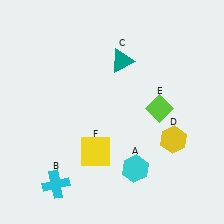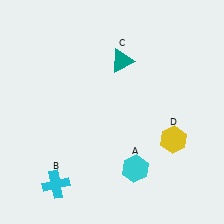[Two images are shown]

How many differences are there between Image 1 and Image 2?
There are 2 differences between the two images.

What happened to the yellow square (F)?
The yellow square (F) was removed in Image 2. It was in the bottom-left area of Image 1.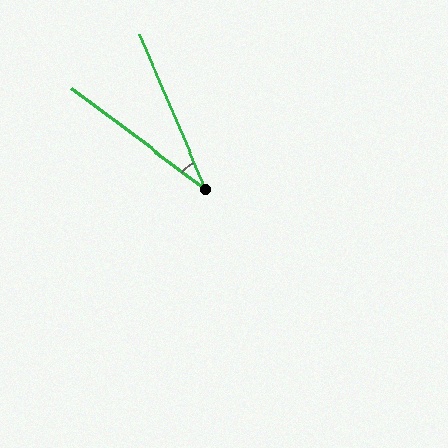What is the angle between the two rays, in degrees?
Approximately 30 degrees.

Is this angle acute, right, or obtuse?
It is acute.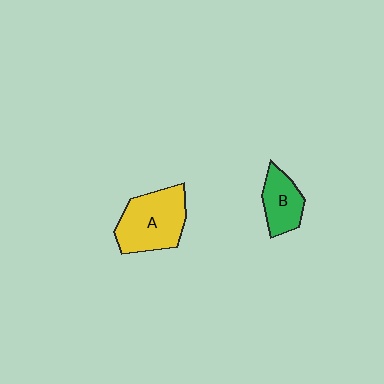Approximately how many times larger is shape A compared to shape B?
Approximately 1.7 times.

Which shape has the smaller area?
Shape B (green).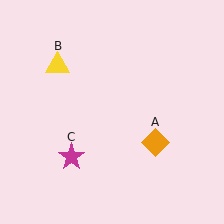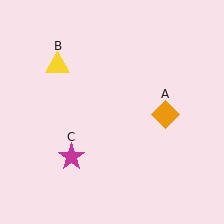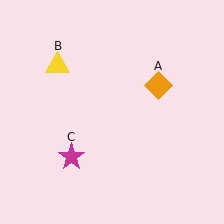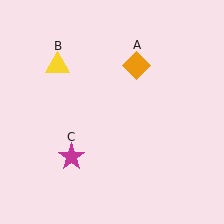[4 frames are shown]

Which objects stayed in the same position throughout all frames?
Yellow triangle (object B) and magenta star (object C) remained stationary.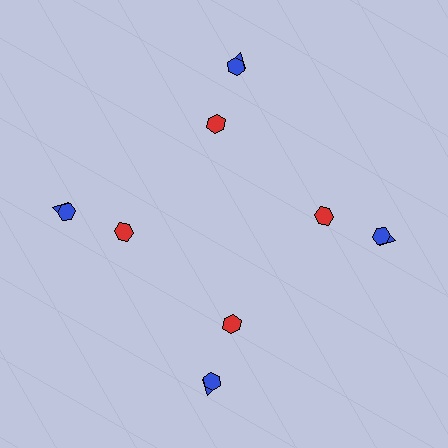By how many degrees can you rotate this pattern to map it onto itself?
The pattern maps onto itself every 90 degrees of rotation.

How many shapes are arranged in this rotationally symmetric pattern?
There are 12 shapes, arranged in 4 groups of 3.